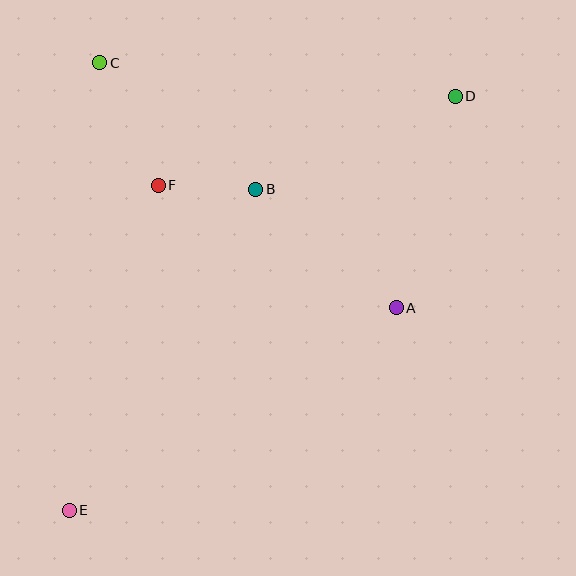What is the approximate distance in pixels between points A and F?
The distance between A and F is approximately 268 pixels.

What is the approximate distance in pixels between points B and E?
The distance between B and E is approximately 371 pixels.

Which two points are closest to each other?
Points B and F are closest to each other.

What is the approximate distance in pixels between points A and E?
The distance between A and E is approximately 385 pixels.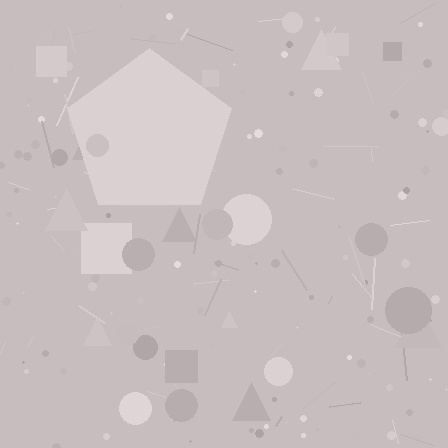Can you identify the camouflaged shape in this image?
The camouflaged shape is a pentagon.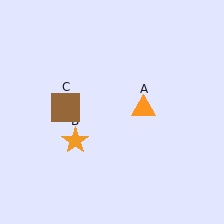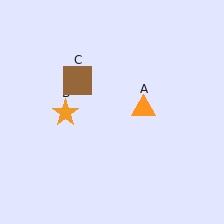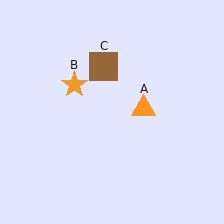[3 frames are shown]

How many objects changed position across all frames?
2 objects changed position: orange star (object B), brown square (object C).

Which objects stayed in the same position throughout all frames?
Orange triangle (object A) remained stationary.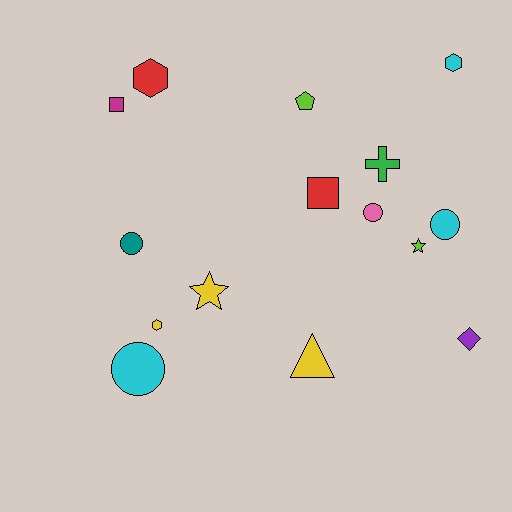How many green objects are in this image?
There is 1 green object.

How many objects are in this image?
There are 15 objects.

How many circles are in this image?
There are 4 circles.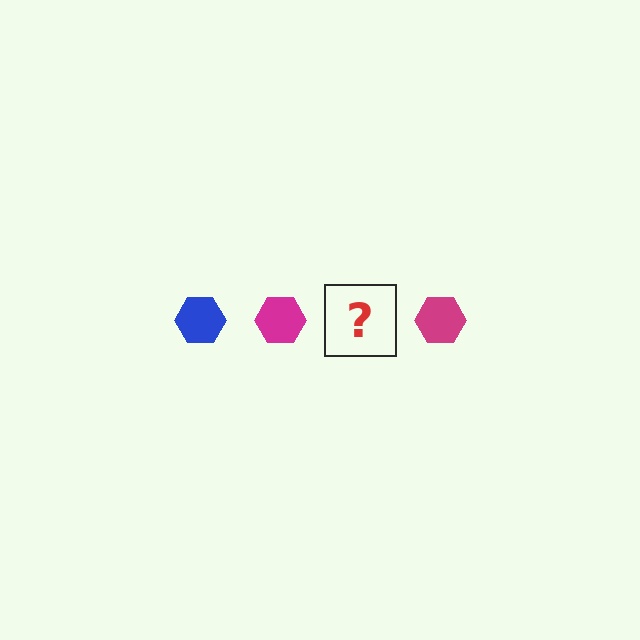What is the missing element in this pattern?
The missing element is a blue hexagon.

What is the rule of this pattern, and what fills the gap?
The rule is that the pattern cycles through blue, magenta hexagons. The gap should be filled with a blue hexagon.